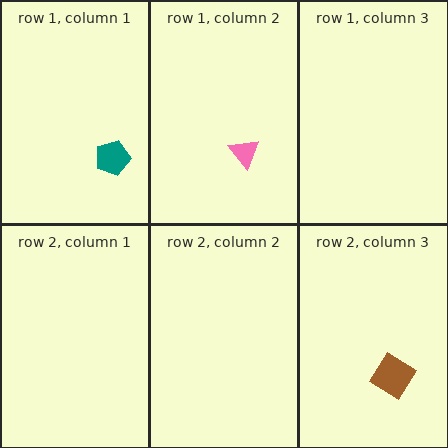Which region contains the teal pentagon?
The row 1, column 1 region.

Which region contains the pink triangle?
The row 1, column 2 region.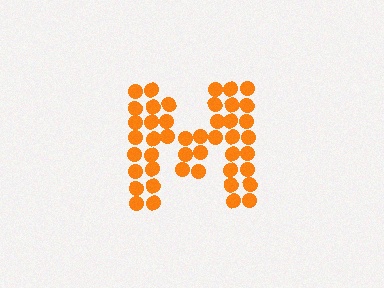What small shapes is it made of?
It is made of small circles.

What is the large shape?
The large shape is the letter M.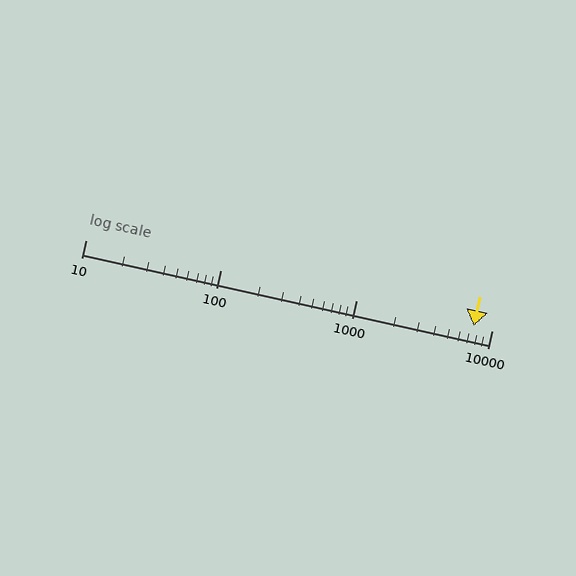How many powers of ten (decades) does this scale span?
The scale spans 3 decades, from 10 to 10000.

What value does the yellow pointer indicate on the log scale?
The pointer indicates approximately 7300.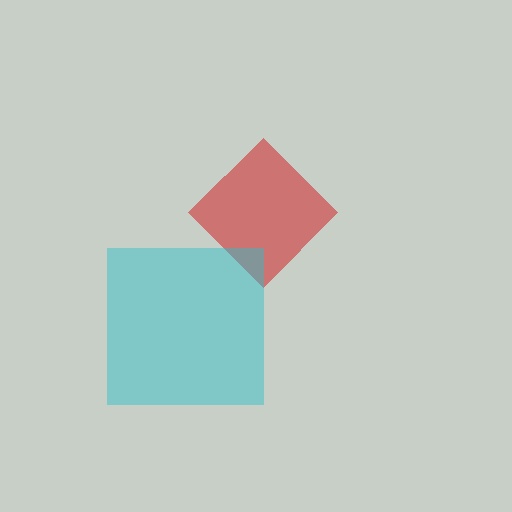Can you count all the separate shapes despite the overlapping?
Yes, there are 2 separate shapes.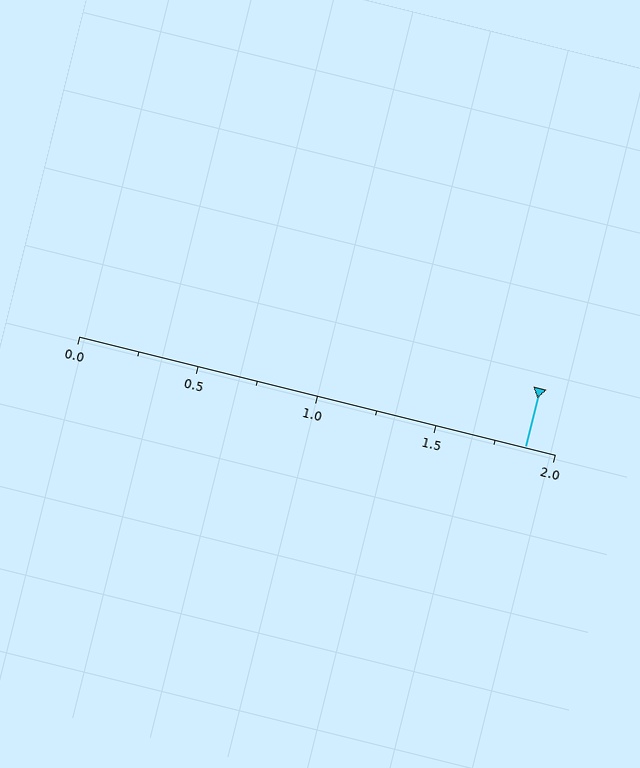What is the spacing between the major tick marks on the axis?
The major ticks are spaced 0.5 apart.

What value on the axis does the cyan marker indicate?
The marker indicates approximately 1.88.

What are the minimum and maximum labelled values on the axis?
The axis runs from 0.0 to 2.0.